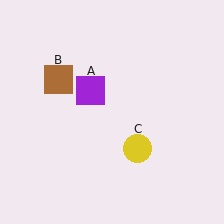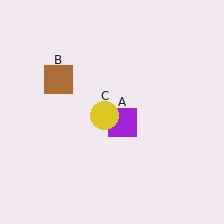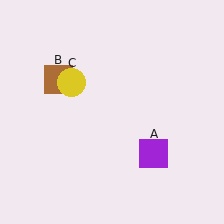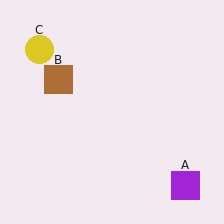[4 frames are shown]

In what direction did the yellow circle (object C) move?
The yellow circle (object C) moved up and to the left.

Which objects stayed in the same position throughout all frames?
Brown square (object B) remained stationary.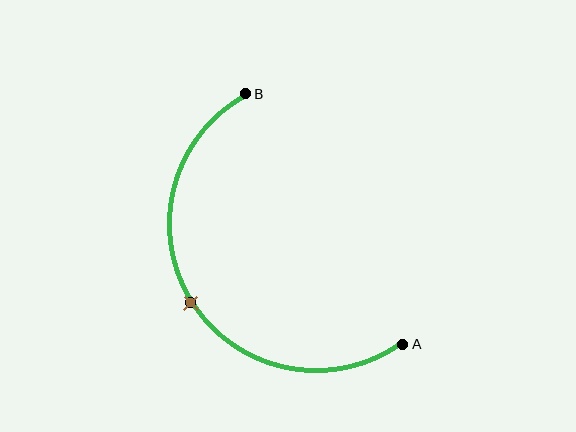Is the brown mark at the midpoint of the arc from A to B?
Yes. The brown mark lies on the arc at equal arc-length from both A and B — it is the arc midpoint.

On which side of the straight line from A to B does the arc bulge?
The arc bulges to the left of the straight line connecting A and B.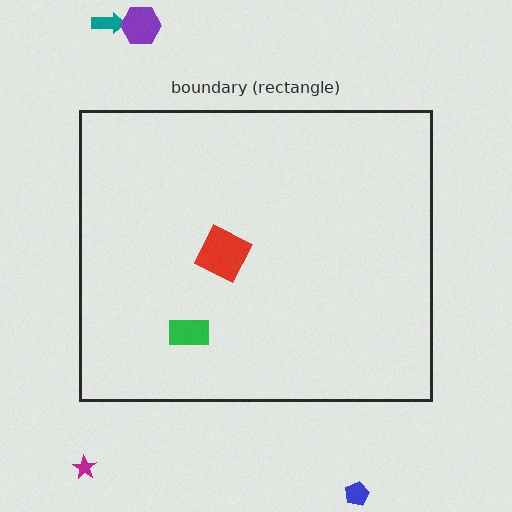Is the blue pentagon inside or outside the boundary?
Outside.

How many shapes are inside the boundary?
2 inside, 4 outside.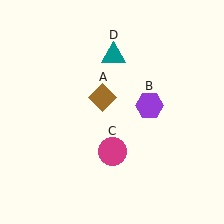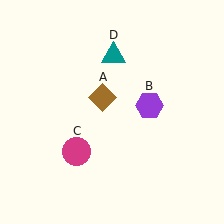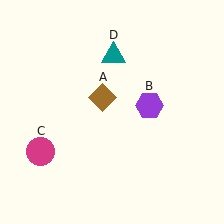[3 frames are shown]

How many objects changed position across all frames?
1 object changed position: magenta circle (object C).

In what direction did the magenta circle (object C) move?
The magenta circle (object C) moved left.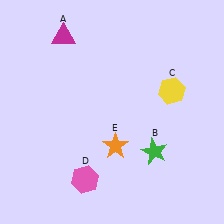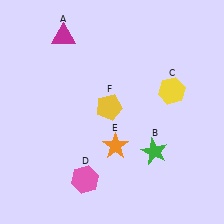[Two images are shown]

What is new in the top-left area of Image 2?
A yellow pentagon (F) was added in the top-left area of Image 2.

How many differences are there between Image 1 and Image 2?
There is 1 difference between the two images.